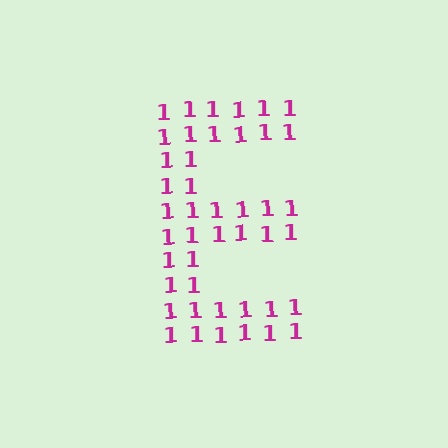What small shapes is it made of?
It is made of small digit 1's.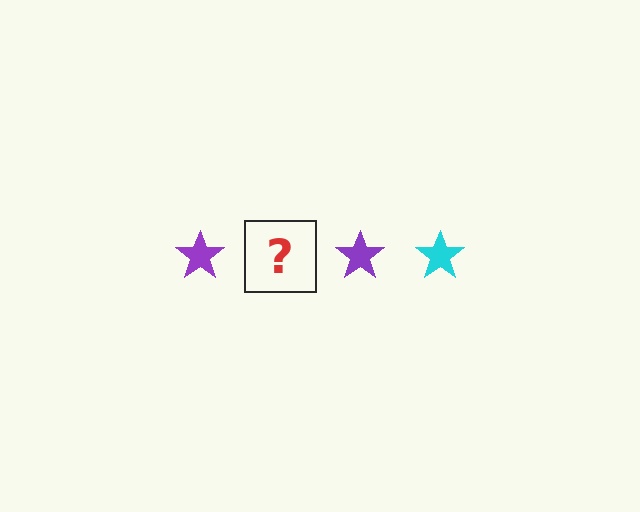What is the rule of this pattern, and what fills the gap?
The rule is that the pattern cycles through purple, cyan stars. The gap should be filled with a cyan star.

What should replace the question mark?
The question mark should be replaced with a cyan star.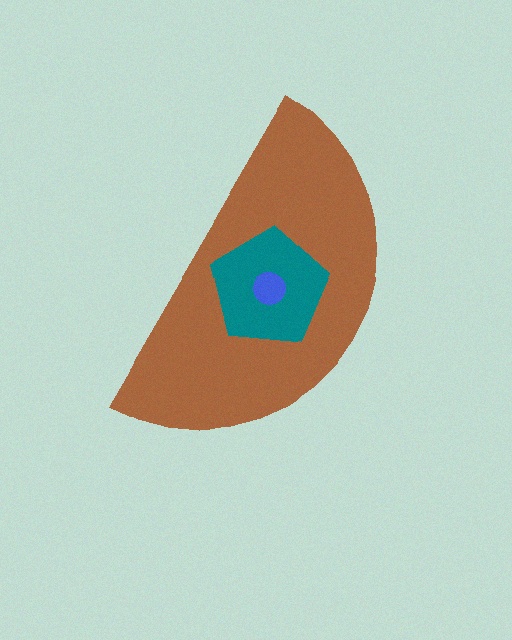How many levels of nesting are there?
3.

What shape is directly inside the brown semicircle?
The teal pentagon.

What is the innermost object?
The blue circle.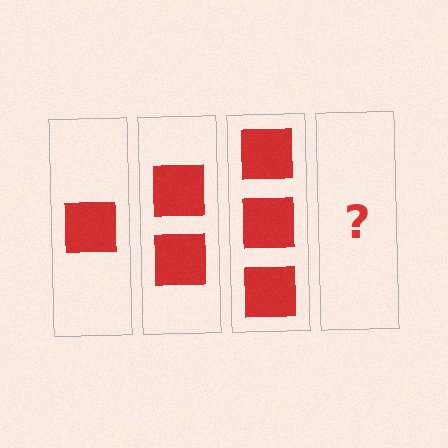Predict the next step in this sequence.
The next step is 4 squares.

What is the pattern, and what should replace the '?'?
The pattern is that each step adds one more square. The '?' should be 4 squares.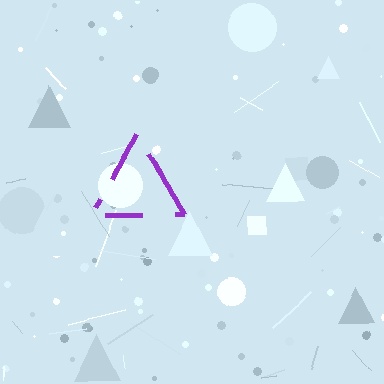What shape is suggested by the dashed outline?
The dashed outline suggests a triangle.